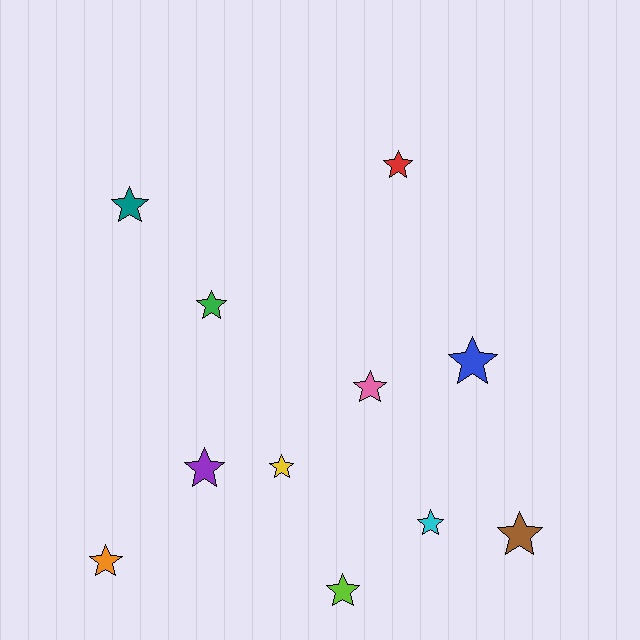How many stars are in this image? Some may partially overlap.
There are 11 stars.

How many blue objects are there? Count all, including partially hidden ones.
There is 1 blue object.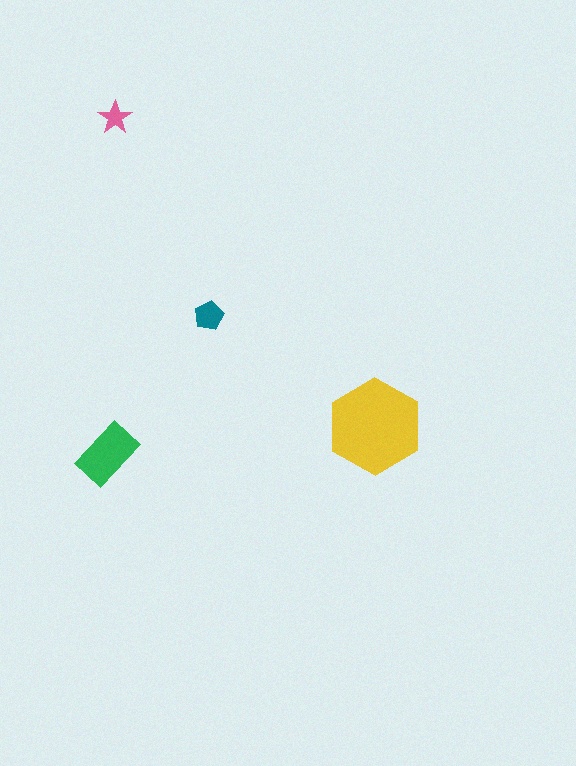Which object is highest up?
The pink star is topmost.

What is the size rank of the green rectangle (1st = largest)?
2nd.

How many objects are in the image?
There are 4 objects in the image.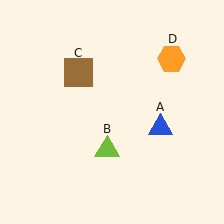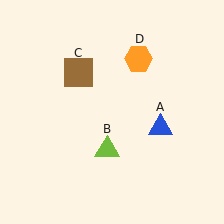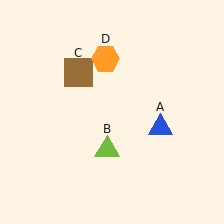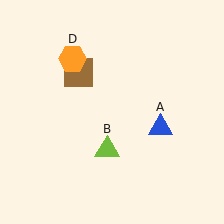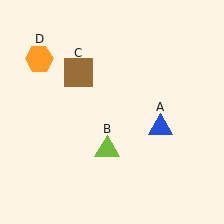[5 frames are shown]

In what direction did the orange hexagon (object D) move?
The orange hexagon (object D) moved left.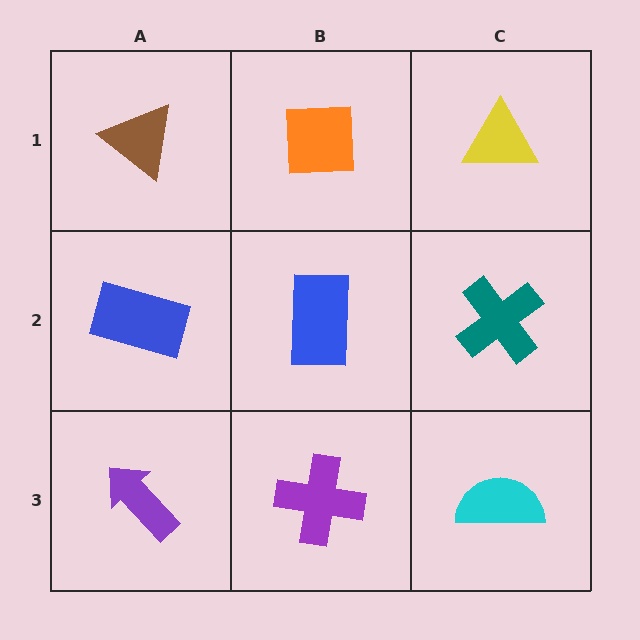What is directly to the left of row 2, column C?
A blue rectangle.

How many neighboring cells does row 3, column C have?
2.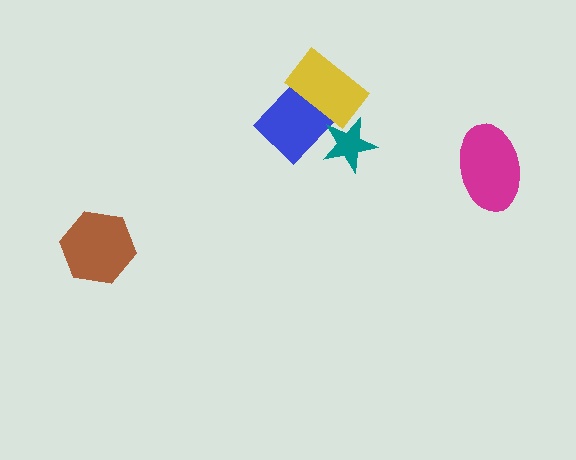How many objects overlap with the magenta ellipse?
0 objects overlap with the magenta ellipse.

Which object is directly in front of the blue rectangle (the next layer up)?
The yellow rectangle is directly in front of the blue rectangle.